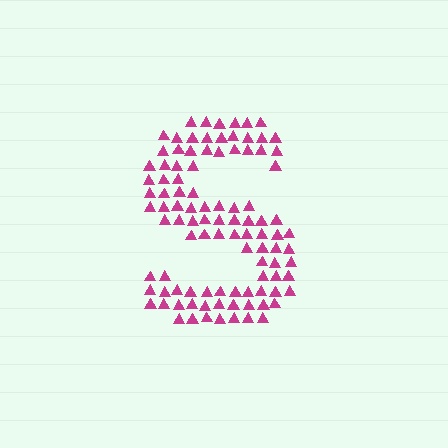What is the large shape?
The large shape is the letter S.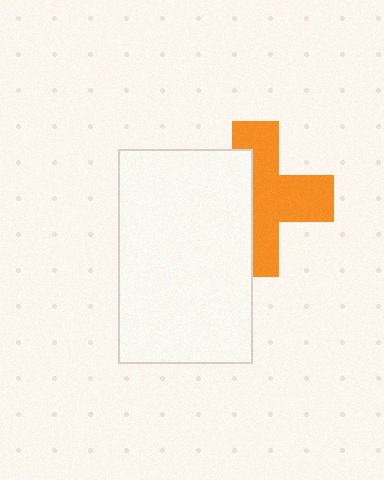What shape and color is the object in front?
The object in front is a white rectangle.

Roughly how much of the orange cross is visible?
About half of it is visible (roughly 57%).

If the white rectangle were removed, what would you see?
You would see the complete orange cross.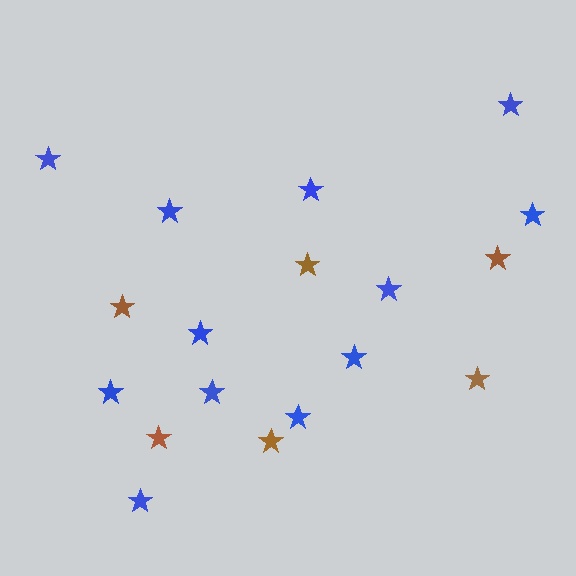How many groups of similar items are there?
There are 2 groups: one group of blue stars (12) and one group of brown stars (6).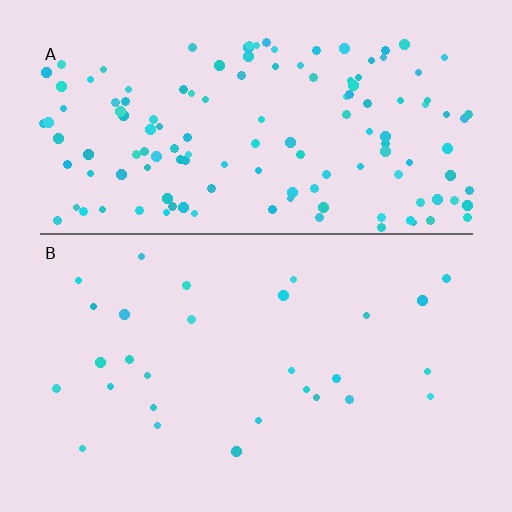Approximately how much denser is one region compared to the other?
Approximately 4.9× — region A over region B.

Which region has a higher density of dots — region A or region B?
A (the top).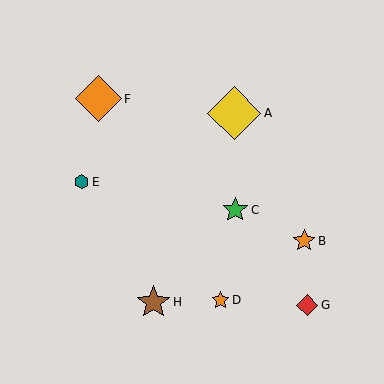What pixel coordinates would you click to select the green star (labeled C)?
Click at (235, 210) to select the green star C.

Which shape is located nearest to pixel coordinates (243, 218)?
The green star (labeled C) at (235, 210) is nearest to that location.